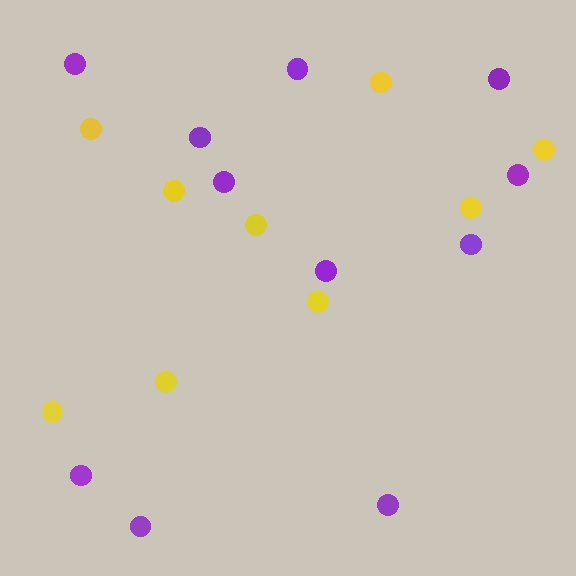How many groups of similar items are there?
There are 2 groups: one group of purple circles (11) and one group of yellow circles (9).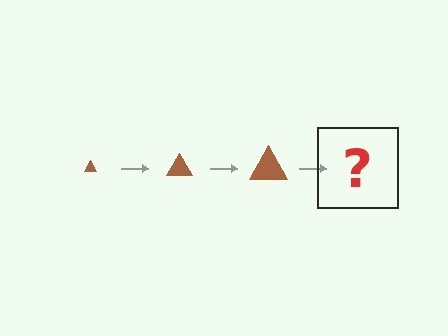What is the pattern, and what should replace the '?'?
The pattern is that the triangle gets progressively larger each step. The '?' should be a brown triangle, larger than the previous one.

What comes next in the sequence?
The next element should be a brown triangle, larger than the previous one.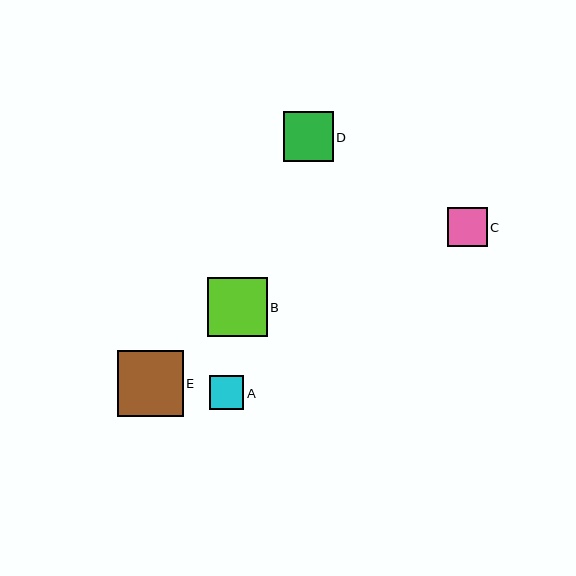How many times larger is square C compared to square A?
Square C is approximately 1.1 times the size of square A.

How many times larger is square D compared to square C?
Square D is approximately 1.3 times the size of square C.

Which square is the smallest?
Square A is the smallest with a size of approximately 34 pixels.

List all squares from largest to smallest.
From largest to smallest: E, B, D, C, A.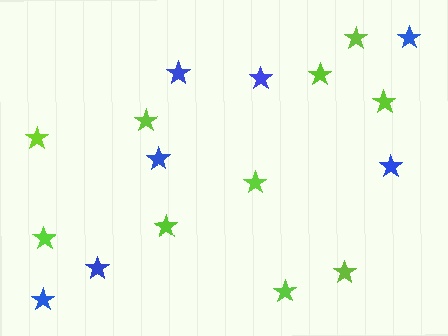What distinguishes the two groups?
There are 2 groups: one group of lime stars (10) and one group of blue stars (7).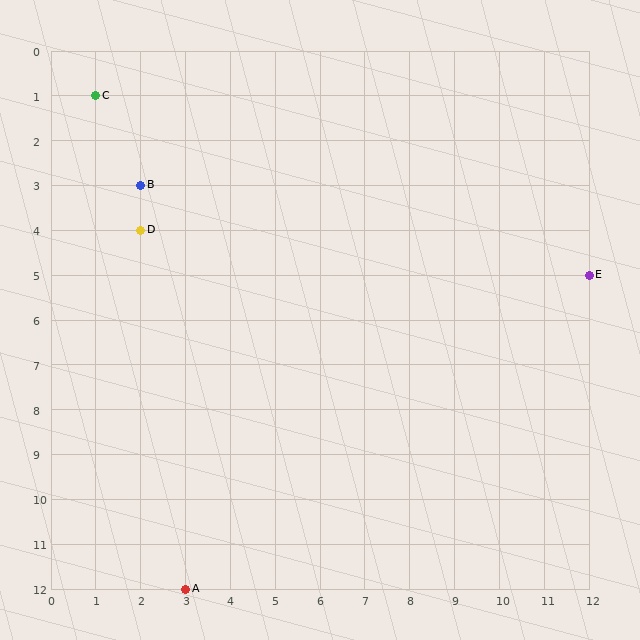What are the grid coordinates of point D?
Point D is at grid coordinates (2, 4).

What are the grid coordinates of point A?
Point A is at grid coordinates (3, 12).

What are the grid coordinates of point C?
Point C is at grid coordinates (1, 1).